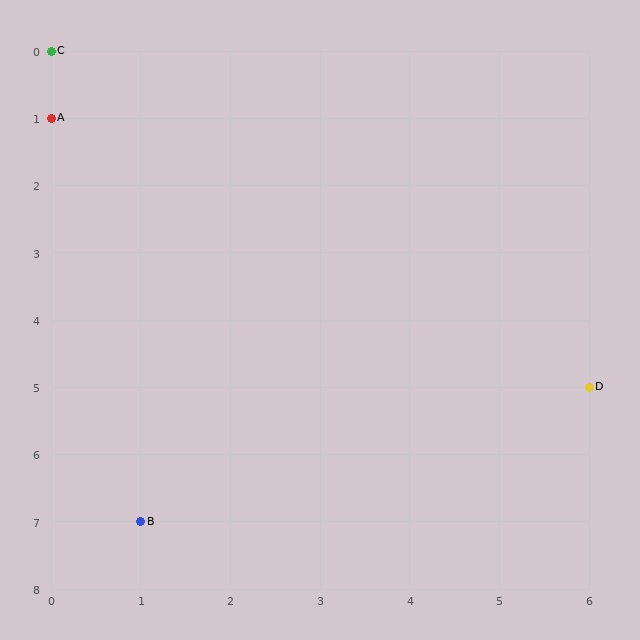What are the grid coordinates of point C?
Point C is at grid coordinates (0, 0).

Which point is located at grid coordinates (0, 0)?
Point C is at (0, 0).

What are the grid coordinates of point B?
Point B is at grid coordinates (1, 7).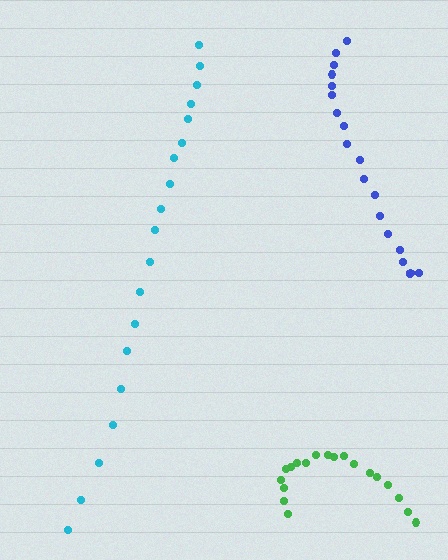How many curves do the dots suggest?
There are 3 distinct paths.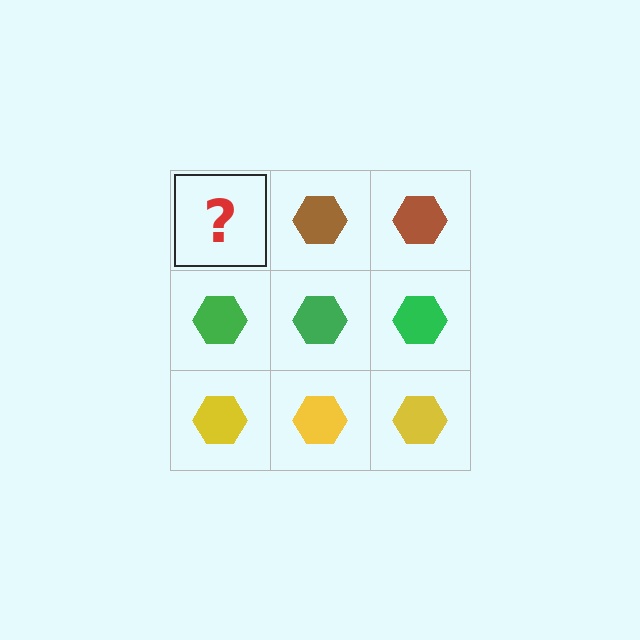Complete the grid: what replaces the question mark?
The question mark should be replaced with a brown hexagon.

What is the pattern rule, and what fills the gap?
The rule is that each row has a consistent color. The gap should be filled with a brown hexagon.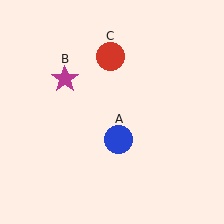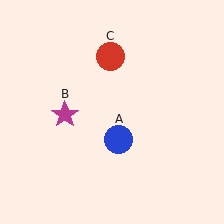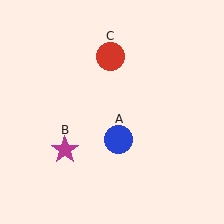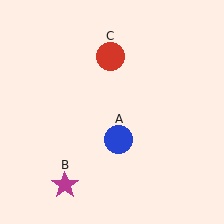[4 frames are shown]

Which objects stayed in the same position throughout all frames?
Blue circle (object A) and red circle (object C) remained stationary.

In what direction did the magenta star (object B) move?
The magenta star (object B) moved down.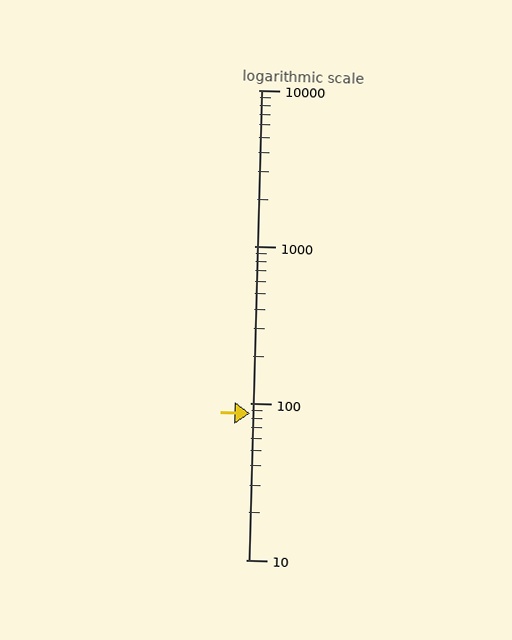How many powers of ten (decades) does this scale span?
The scale spans 3 decades, from 10 to 10000.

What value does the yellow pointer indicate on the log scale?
The pointer indicates approximately 86.